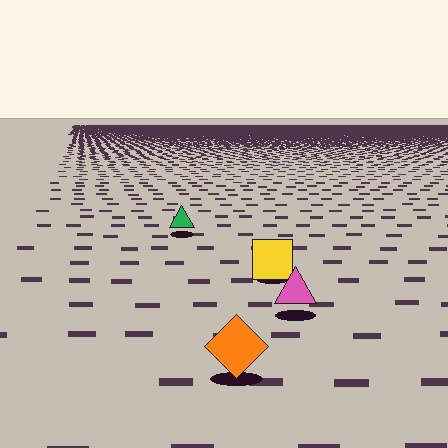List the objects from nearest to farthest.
From nearest to farthest: the orange diamond, the pink triangle, the yellow square, the green triangle.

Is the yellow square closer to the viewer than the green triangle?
Yes. The yellow square is closer — you can tell from the texture gradient: the ground texture is coarser near it.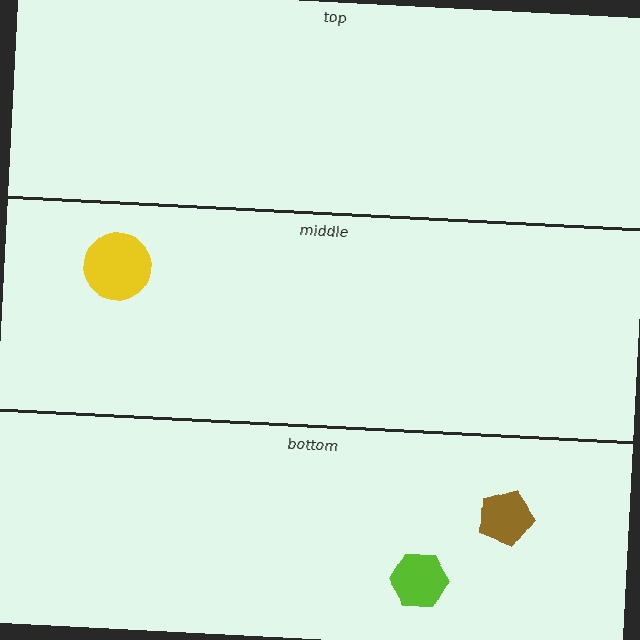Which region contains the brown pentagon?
The bottom region.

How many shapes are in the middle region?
1.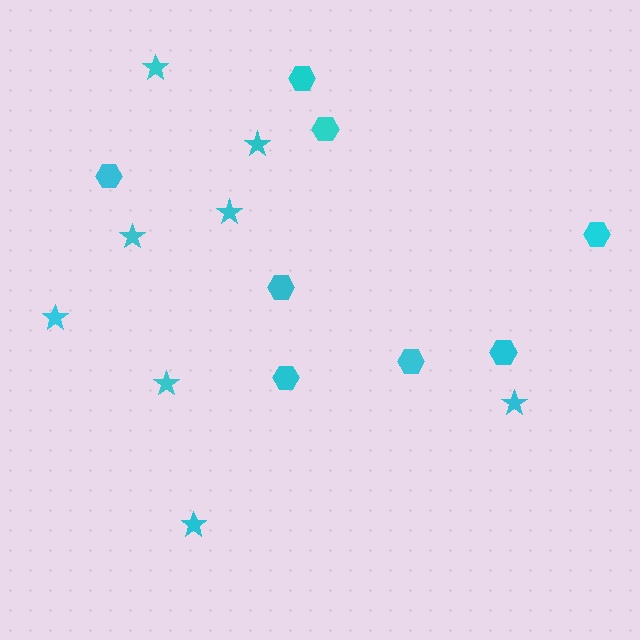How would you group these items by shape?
There are 2 groups: one group of stars (8) and one group of hexagons (8).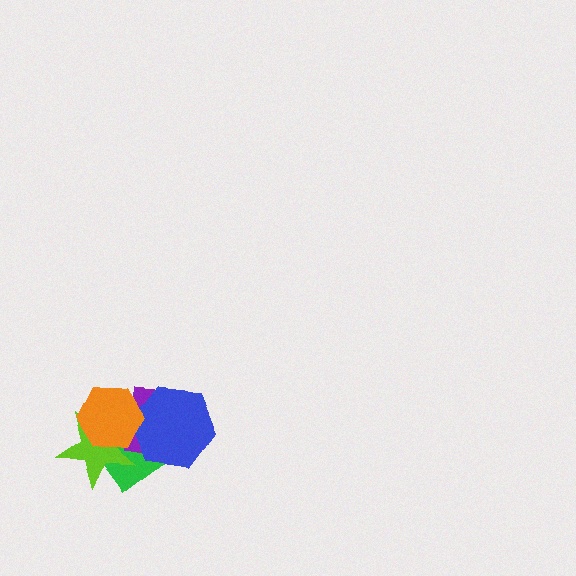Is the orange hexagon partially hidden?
No, no other shape covers it.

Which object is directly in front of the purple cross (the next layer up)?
The lime star is directly in front of the purple cross.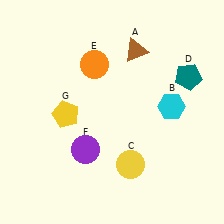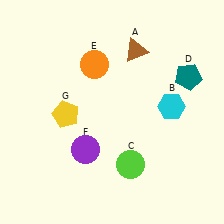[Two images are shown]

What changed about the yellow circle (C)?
In Image 1, C is yellow. In Image 2, it changed to lime.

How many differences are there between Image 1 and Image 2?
There is 1 difference between the two images.